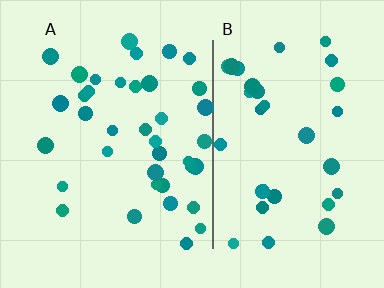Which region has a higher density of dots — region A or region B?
A (the left).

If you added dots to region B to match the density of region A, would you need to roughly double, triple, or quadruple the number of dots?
Approximately double.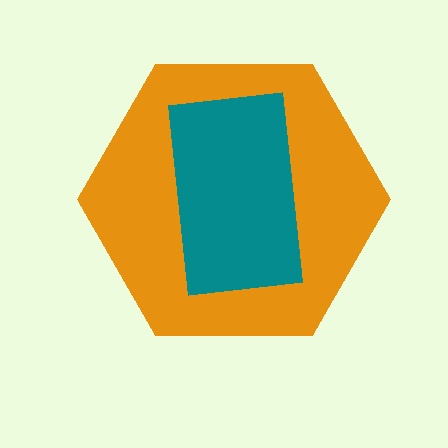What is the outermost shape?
The orange hexagon.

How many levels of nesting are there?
2.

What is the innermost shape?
The teal rectangle.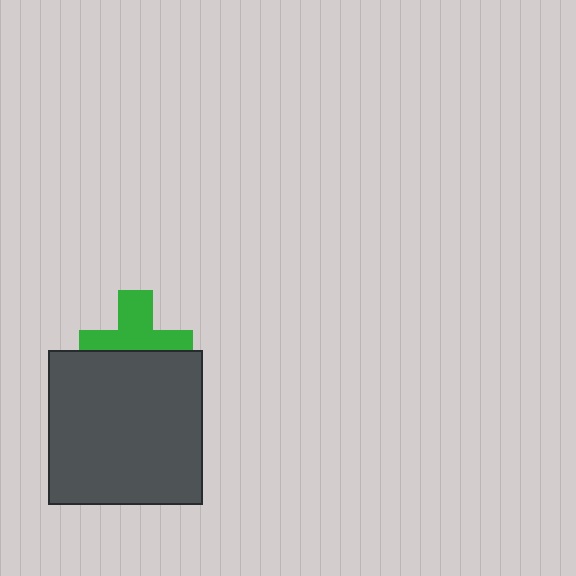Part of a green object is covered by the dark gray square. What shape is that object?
It is a cross.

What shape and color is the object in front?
The object in front is a dark gray square.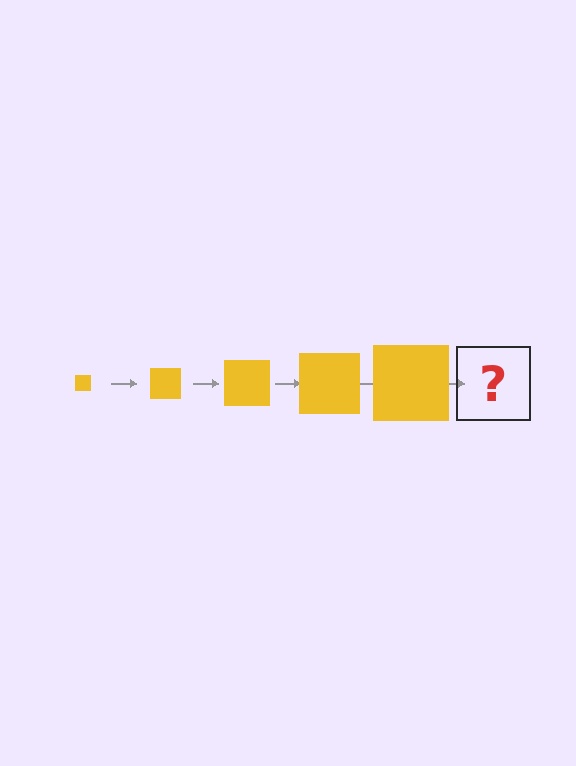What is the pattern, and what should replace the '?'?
The pattern is that the square gets progressively larger each step. The '?' should be a yellow square, larger than the previous one.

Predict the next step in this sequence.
The next step is a yellow square, larger than the previous one.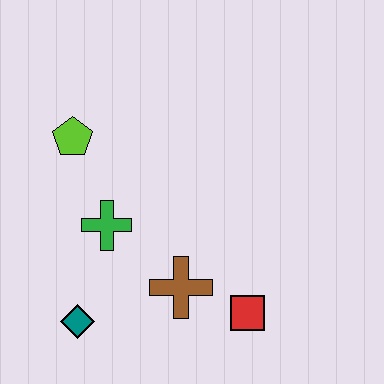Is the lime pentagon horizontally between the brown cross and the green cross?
No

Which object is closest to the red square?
The brown cross is closest to the red square.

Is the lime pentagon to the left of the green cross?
Yes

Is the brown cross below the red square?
No